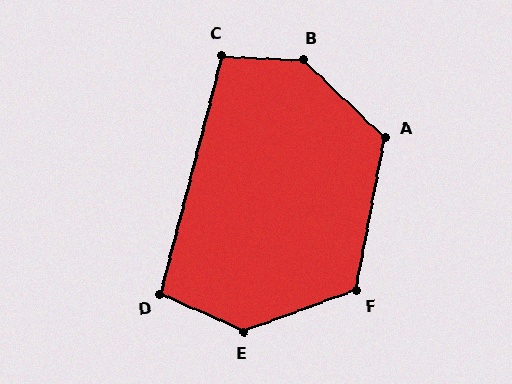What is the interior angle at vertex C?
Approximately 102 degrees (obtuse).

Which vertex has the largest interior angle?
B, at approximately 139 degrees.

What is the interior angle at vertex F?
Approximately 121 degrees (obtuse).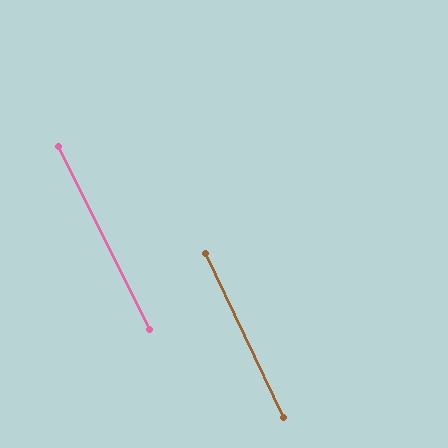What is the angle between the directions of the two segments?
Approximately 1 degree.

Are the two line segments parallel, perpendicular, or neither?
Parallel — their directions differ by only 0.6°.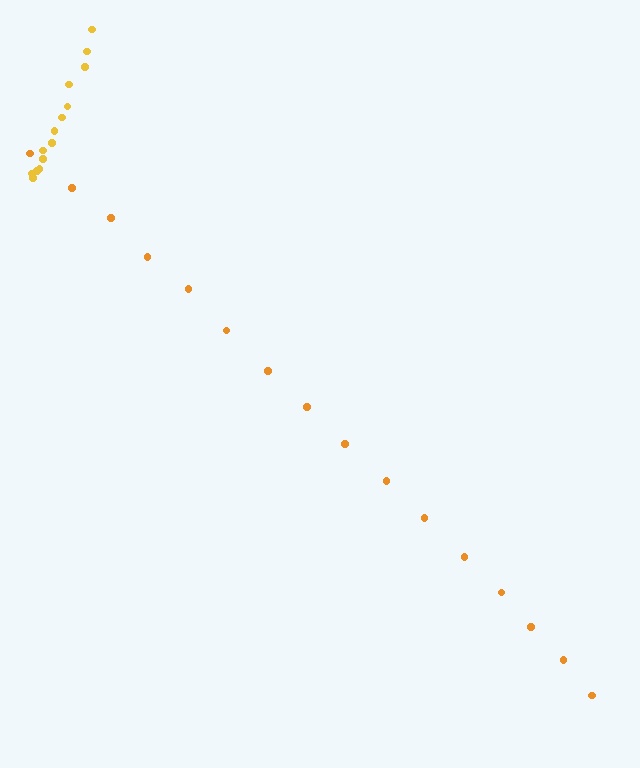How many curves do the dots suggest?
There are 2 distinct paths.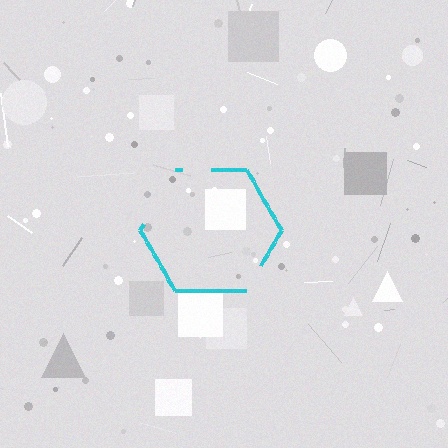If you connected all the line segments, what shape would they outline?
They would outline a hexagon.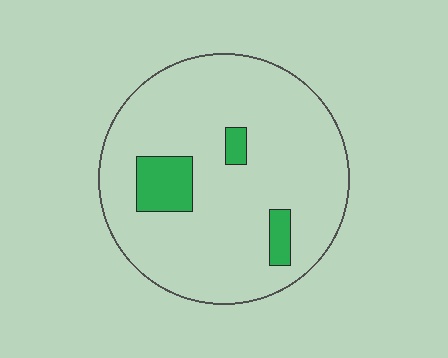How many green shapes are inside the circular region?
3.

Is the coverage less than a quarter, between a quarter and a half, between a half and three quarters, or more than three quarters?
Less than a quarter.